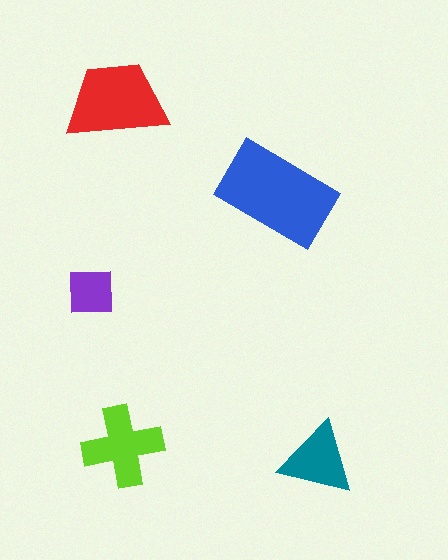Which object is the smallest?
The purple square.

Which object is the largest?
The blue rectangle.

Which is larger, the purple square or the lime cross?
The lime cross.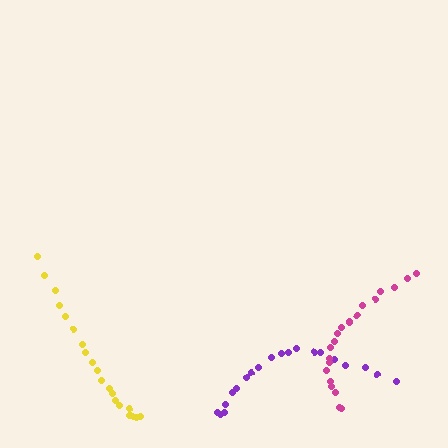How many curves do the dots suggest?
There are 3 distinct paths.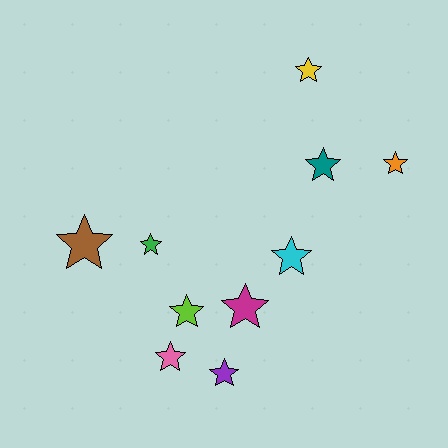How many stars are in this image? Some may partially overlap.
There are 10 stars.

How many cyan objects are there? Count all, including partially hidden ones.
There is 1 cyan object.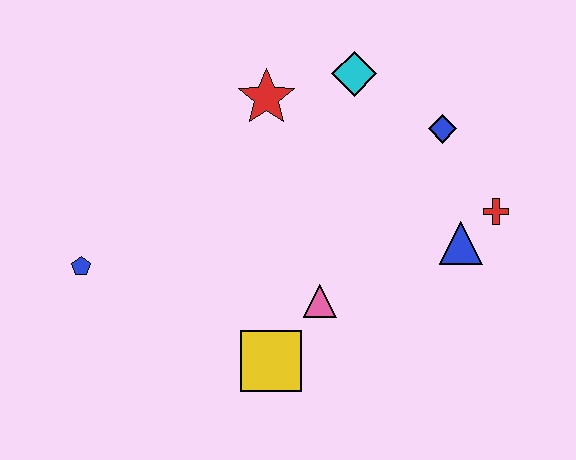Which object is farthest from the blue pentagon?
The red cross is farthest from the blue pentagon.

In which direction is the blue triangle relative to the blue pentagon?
The blue triangle is to the right of the blue pentagon.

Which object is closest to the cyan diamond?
The red star is closest to the cyan diamond.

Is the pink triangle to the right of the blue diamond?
No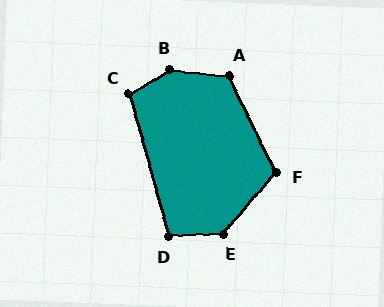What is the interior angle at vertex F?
Approximately 113 degrees (obtuse).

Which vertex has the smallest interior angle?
D, at approximately 103 degrees.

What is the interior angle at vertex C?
Approximately 105 degrees (obtuse).